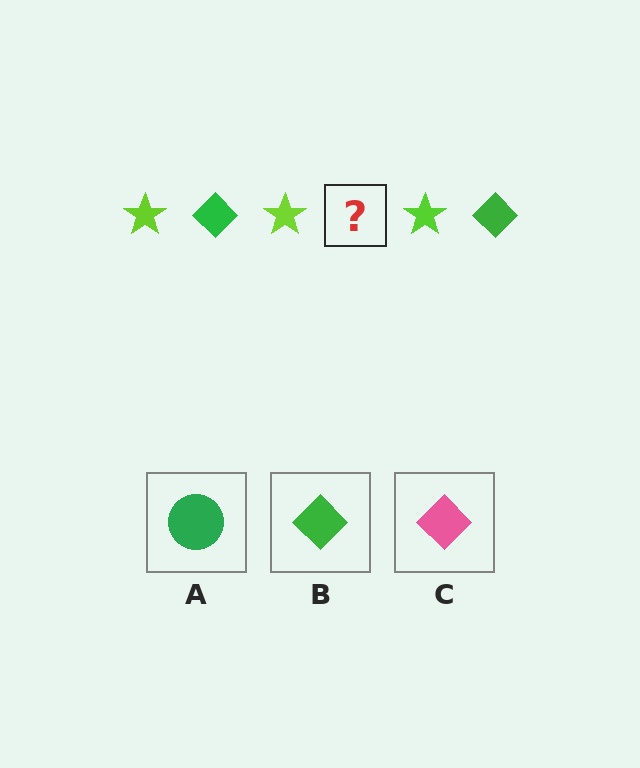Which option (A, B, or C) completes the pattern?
B.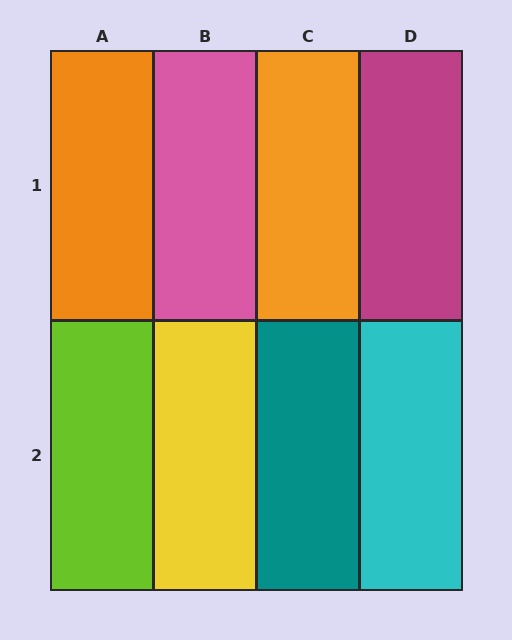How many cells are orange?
2 cells are orange.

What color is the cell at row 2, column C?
Teal.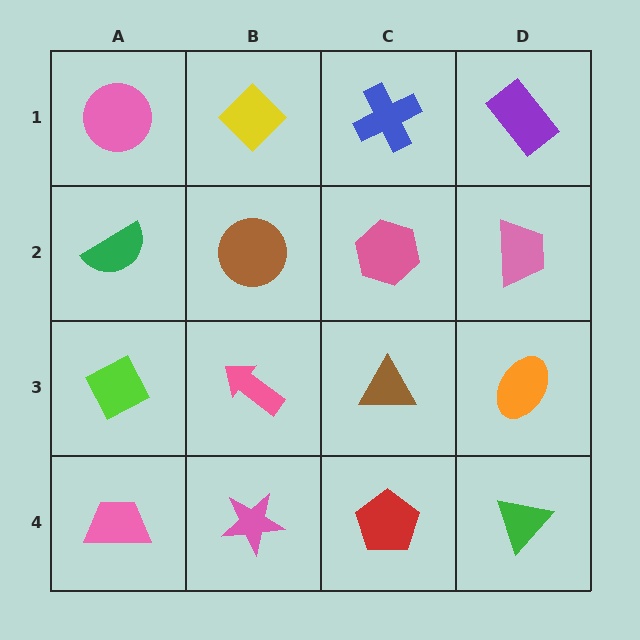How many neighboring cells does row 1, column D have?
2.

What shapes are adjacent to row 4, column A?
A lime diamond (row 3, column A), a pink star (row 4, column B).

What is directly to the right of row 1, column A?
A yellow diamond.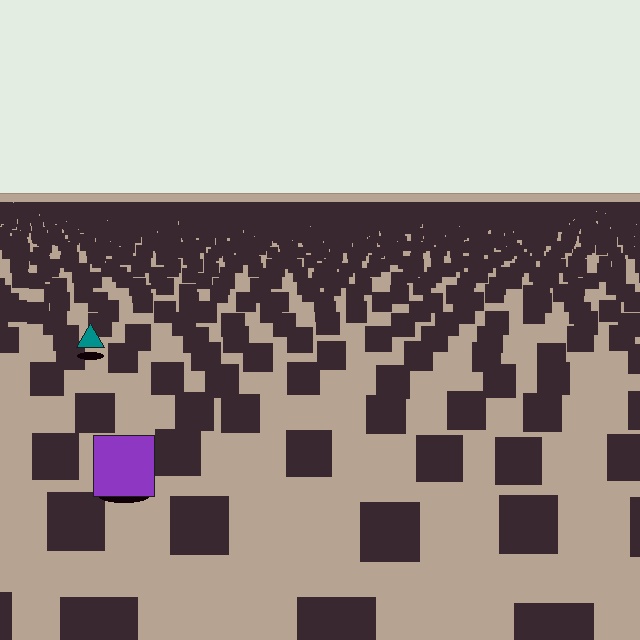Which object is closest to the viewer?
The purple square is closest. The texture marks near it are larger and more spread out.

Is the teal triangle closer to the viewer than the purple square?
No. The purple square is closer — you can tell from the texture gradient: the ground texture is coarser near it.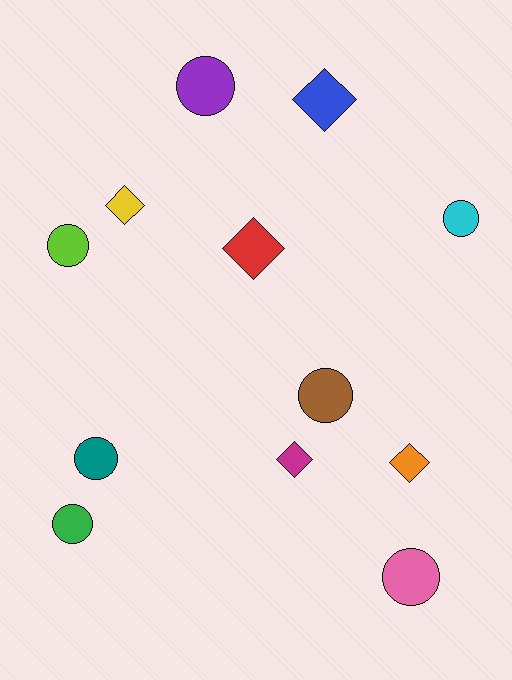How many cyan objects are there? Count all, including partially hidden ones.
There is 1 cyan object.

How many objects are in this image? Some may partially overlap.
There are 12 objects.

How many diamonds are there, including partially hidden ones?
There are 5 diamonds.